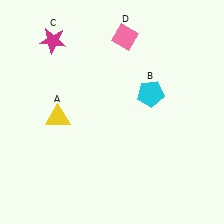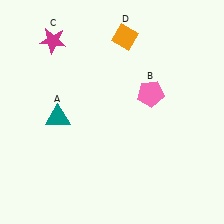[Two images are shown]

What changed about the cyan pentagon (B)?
In Image 1, B is cyan. In Image 2, it changed to pink.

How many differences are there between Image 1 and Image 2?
There are 3 differences between the two images.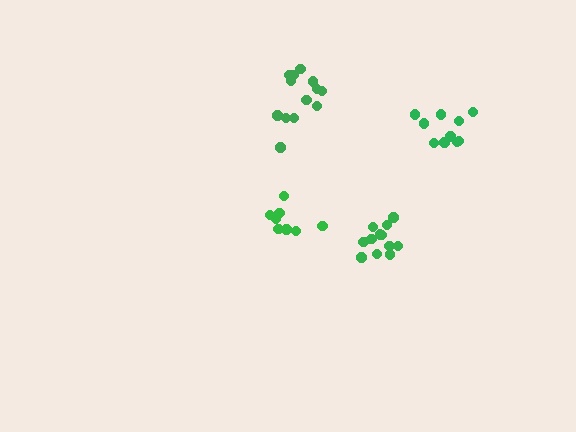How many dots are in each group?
Group 1: 8 dots, Group 2: 12 dots, Group 3: 13 dots, Group 4: 10 dots (43 total).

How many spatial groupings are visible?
There are 4 spatial groupings.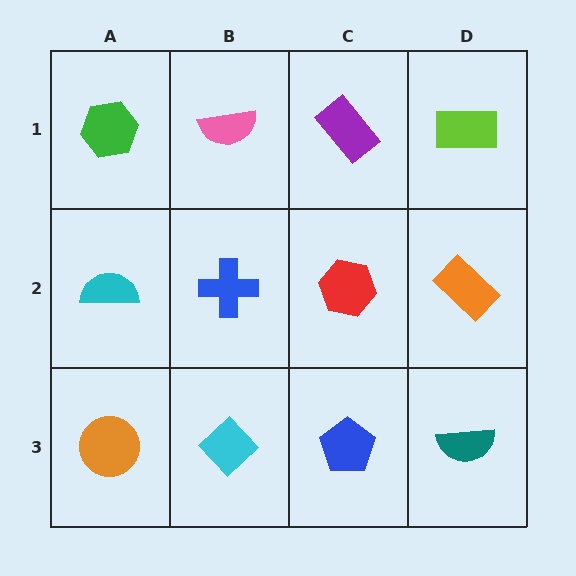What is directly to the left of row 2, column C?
A blue cross.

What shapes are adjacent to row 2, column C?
A purple rectangle (row 1, column C), a blue pentagon (row 3, column C), a blue cross (row 2, column B), an orange rectangle (row 2, column D).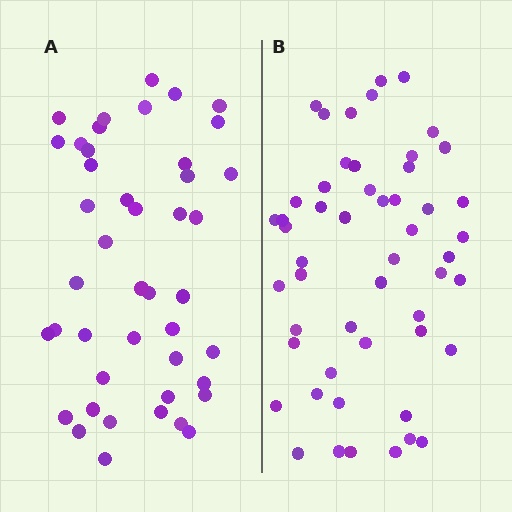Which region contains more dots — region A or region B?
Region B (the right region) has more dots.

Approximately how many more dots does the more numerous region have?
Region B has roughly 8 or so more dots than region A.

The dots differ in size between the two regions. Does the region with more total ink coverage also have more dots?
No. Region A has more total ink coverage because its dots are larger, but region B actually contains more individual dots. Total area can be misleading — the number of items is what matters here.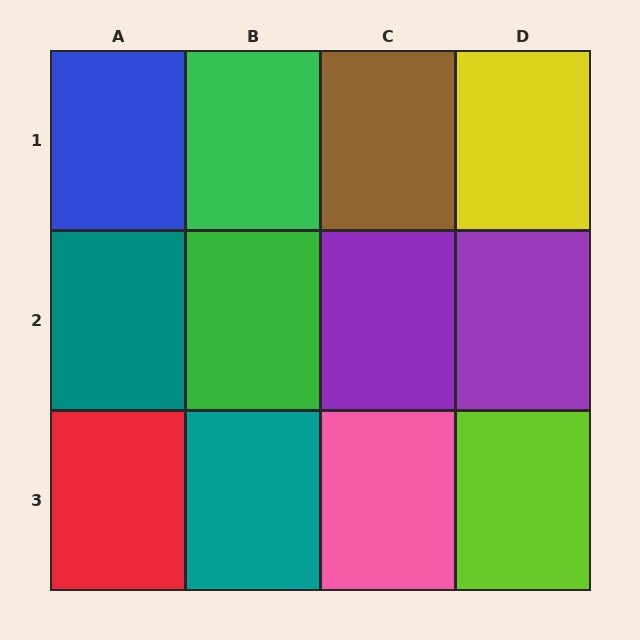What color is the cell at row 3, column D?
Lime.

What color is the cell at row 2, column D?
Purple.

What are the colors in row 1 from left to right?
Blue, green, brown, yellow.